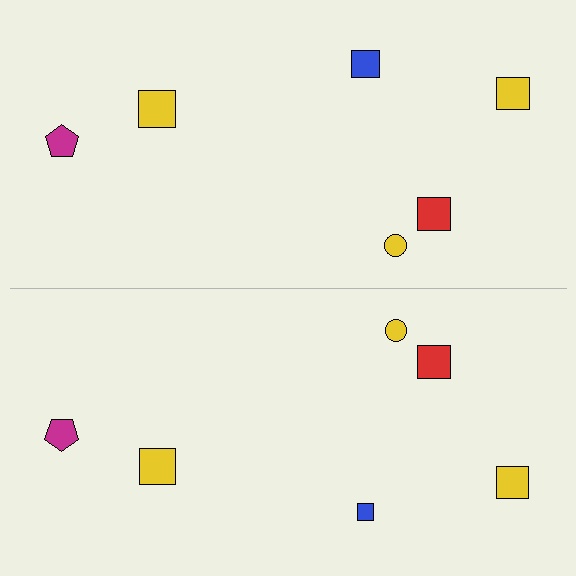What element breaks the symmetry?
The blue square on the bottom side has a different size than its mirror counterpart.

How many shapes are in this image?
There are 12 shapes in this image.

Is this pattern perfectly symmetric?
No, the pattern is not perfectly symmetric. The blue square on the bottom side has a different size than its mirror counterpart.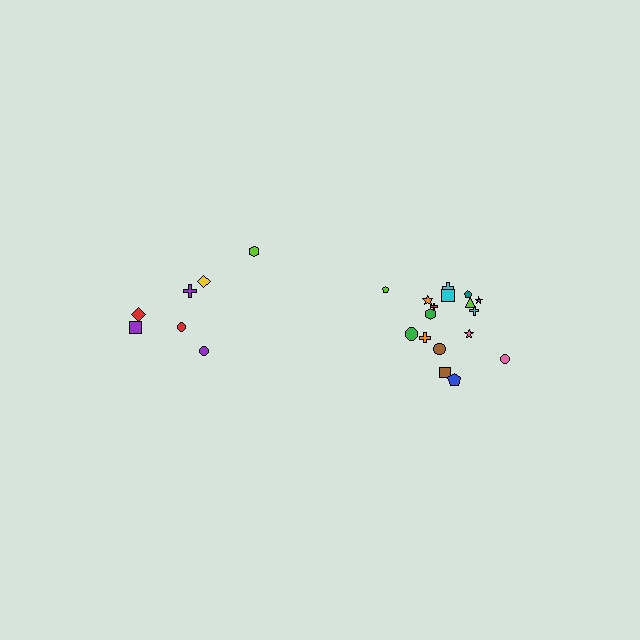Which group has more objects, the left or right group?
The right group.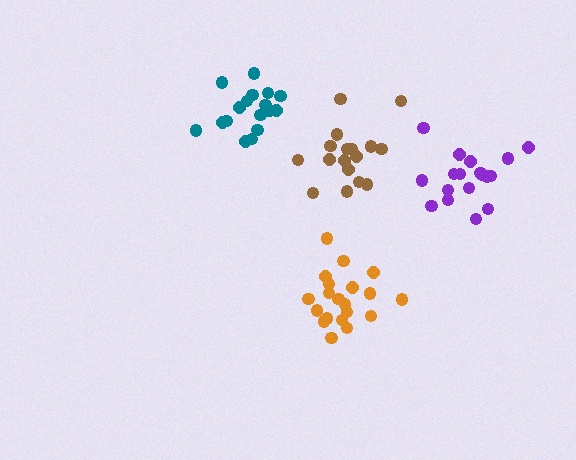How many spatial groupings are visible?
There are 4 spatial groupings.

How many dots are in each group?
Group 1: 18 dots, Group 2: 20 dots, Group 3: 17 dots, Group 4: 17 dots (72 total).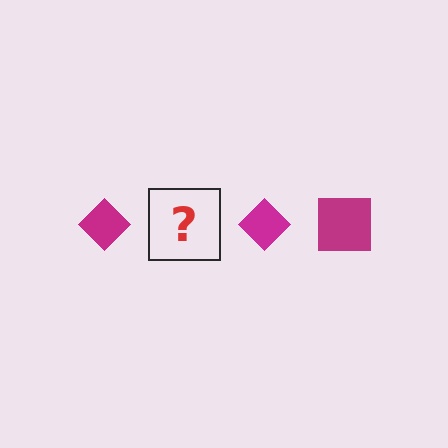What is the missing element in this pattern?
The missing element is a magenta square.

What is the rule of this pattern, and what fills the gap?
The rule is that the pattern cycles through diamond, square shapes in magenta. The gap should be filled with a magenta square.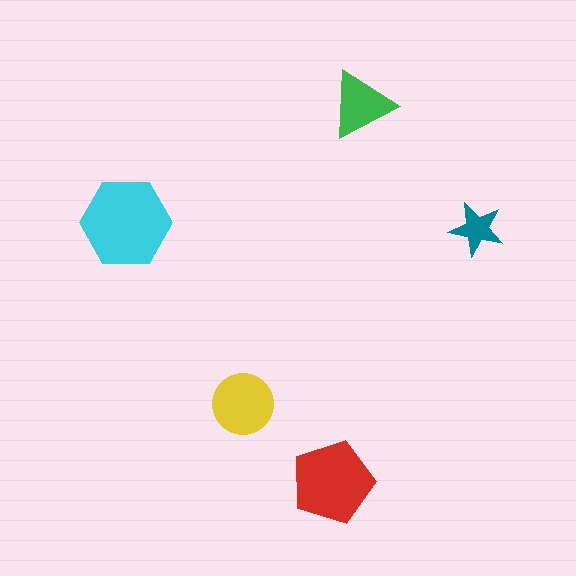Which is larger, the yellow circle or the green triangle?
The yellow circle.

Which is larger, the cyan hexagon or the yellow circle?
The cyan hexagon.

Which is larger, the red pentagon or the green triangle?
The red pentagon.